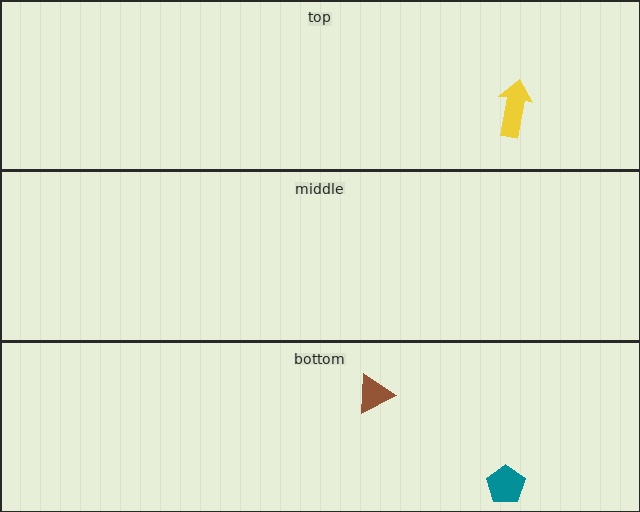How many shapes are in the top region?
1.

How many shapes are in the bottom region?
2.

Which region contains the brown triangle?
The bottom region.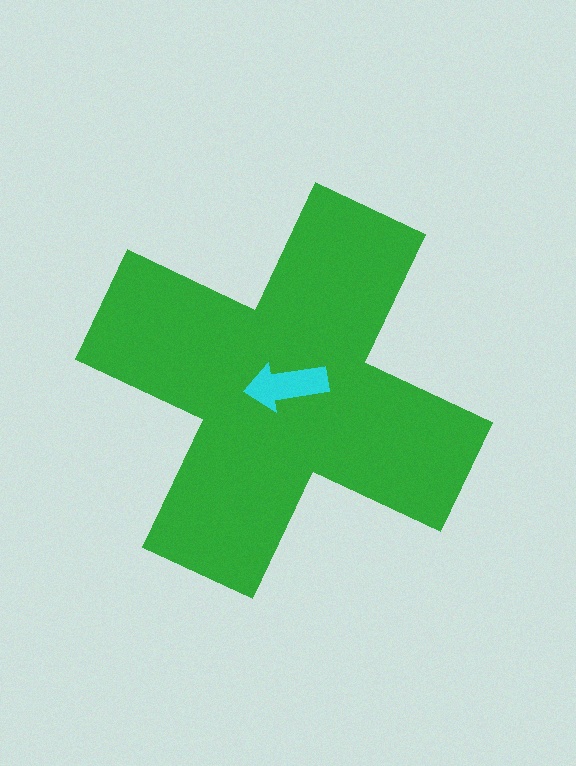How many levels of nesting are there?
2.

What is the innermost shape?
The cyan arrow.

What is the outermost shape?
The green cross.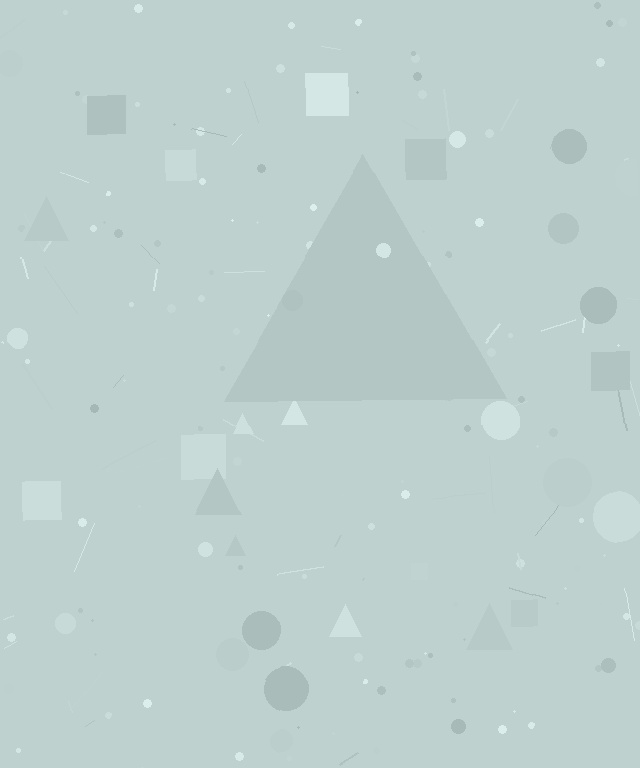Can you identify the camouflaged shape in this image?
The camouflaged shape is a triangle.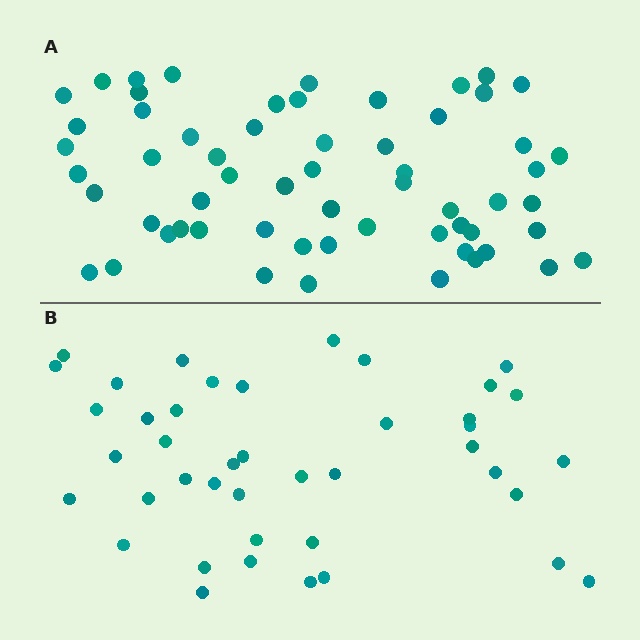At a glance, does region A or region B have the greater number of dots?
Region A (the top region) has more dots.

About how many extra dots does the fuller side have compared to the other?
Region A has approximately 20 more dots than region B.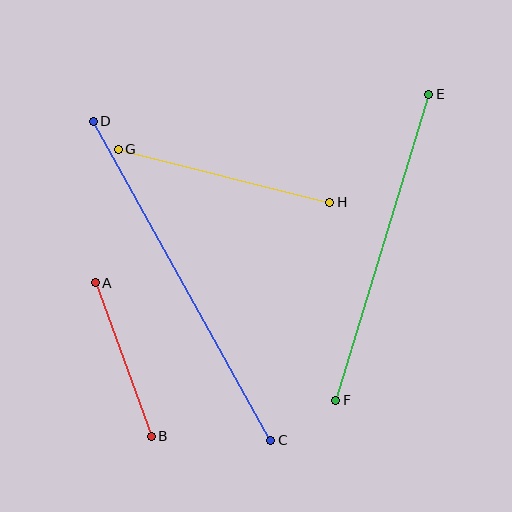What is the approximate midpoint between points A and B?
The midpoint is at approximately (123, 360) pixels.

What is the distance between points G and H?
The distance is approximately 218 pixels.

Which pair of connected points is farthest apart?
Points C and D are farthest apart.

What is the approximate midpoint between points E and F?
The midpoint is at approximately (382, 247) pixels.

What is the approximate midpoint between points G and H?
The midpoint is at approximately (224, 176) pixels.